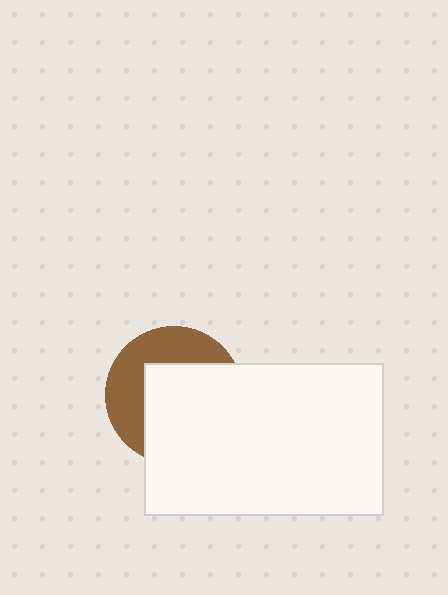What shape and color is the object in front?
The object in front is a white rectangle.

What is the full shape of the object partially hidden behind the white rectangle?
The partially hidden object is a brown circle.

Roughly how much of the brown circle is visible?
A small part of it is visible (roughly 41%).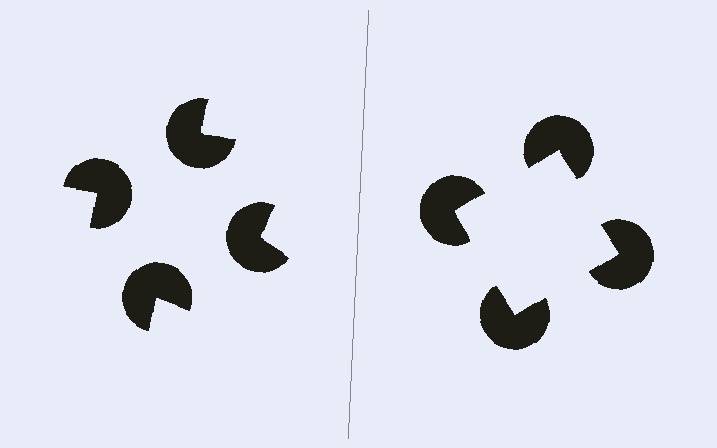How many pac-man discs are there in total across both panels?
8 — 4 on each side.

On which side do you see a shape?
An illusory square appears on the right side. On the left side the wedge cuts are rotated, so no coherent shape forms.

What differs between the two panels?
The pac-man discs are positioned identically on both sides; only the wedge orientations differ. On the right they align to a square; on the left they are misaligned.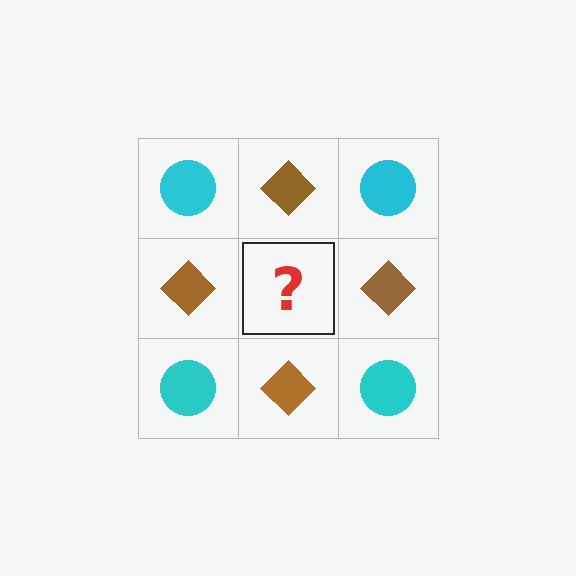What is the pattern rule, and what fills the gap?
The rule is that it alternates cyan circle and brown diamond in a checkerboard pattern. The gap should be filled with a cyan circle.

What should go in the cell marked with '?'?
The missing cell should contain a cyan circle.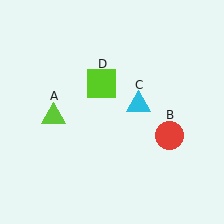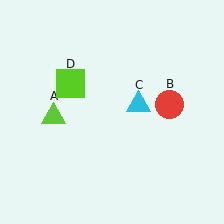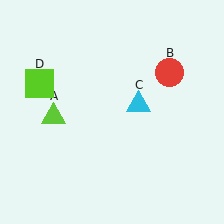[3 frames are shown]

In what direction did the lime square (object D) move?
The lime square (object D) moved left.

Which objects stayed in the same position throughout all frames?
Lime triangle (object A) and cyan triangle (object C) remained stationary.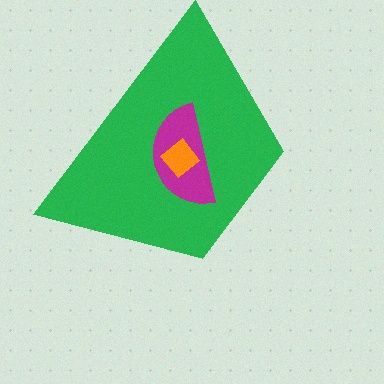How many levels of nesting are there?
3.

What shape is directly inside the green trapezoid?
The magenta semicircle.